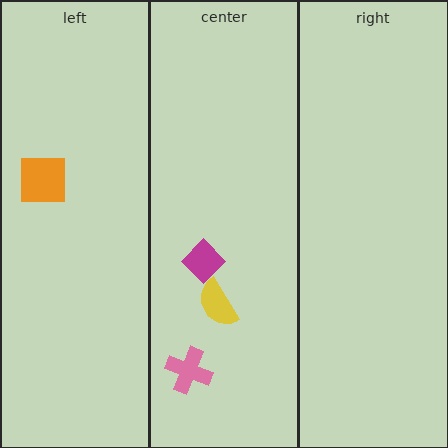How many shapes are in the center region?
3.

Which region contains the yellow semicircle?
The center region.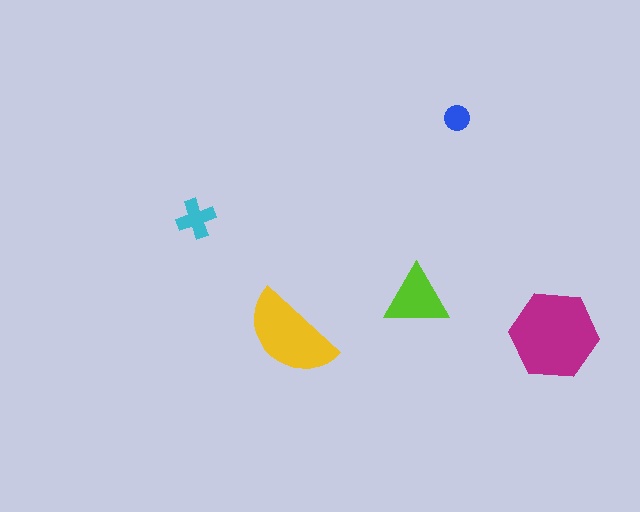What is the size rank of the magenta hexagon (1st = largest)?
1st.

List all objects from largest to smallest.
The magenta hexagon, the yellow semicircle, the lime triangle, the cyan cross, the blue circle.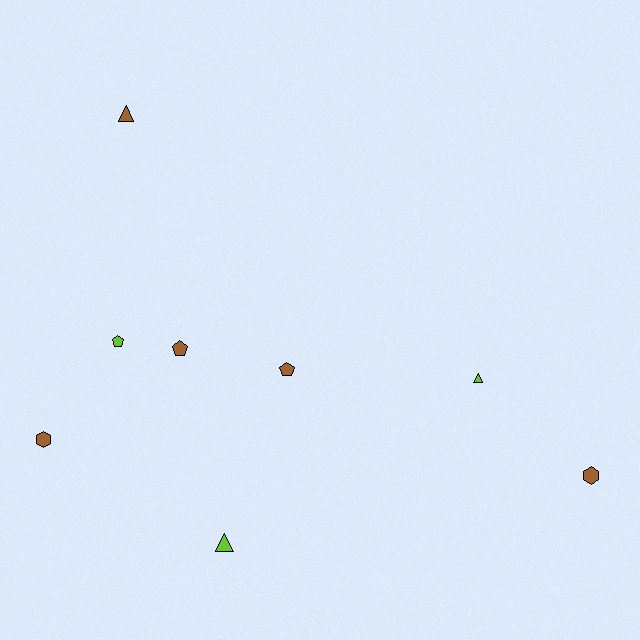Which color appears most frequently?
Brown, with 5 objects.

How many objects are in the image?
There are 8 objects.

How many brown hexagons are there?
There are 2 brown hexagons.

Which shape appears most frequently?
Pentagon, with 3 objects.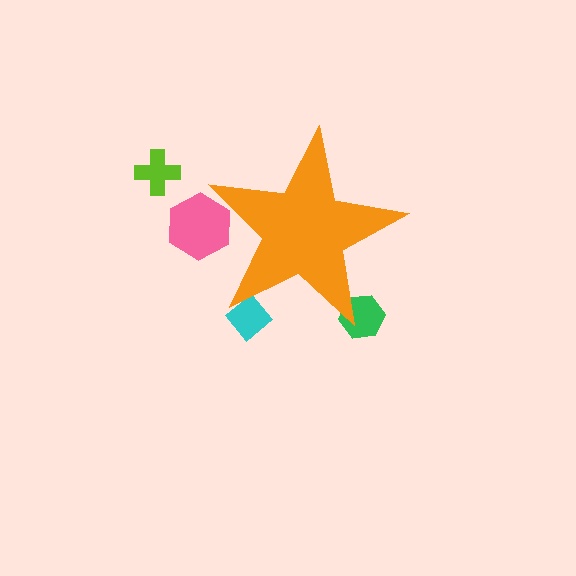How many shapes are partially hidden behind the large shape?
3 shapes are partially hidden.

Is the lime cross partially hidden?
No, the lime cross is fully visible.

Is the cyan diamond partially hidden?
Yes, the cyan diamond is partially hidden behind the orange star.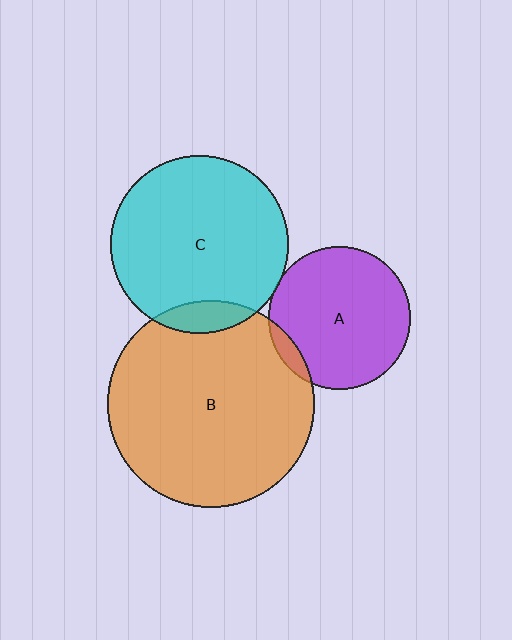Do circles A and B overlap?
Yes.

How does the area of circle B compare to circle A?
Approximately 2.1 times.